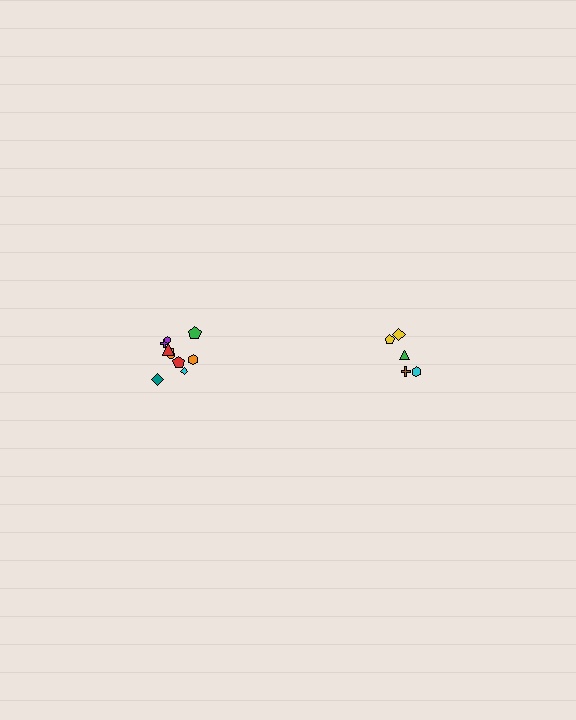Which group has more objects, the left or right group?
The left group.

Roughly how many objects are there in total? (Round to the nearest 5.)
Roughly 15 objects in total.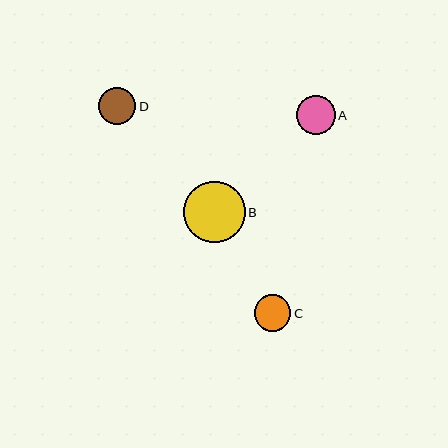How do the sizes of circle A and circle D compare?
Circle A and circle D are approximately the same size.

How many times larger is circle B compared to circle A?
Circle B is approximately 1.6 times the size of circle A.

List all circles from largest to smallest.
From largest to smallest: B, A, D, C.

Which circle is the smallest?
Circle C is the smallest with a size of approximately 37 pixels.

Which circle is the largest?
Circle B is the largest with a size of approximately 61 pixels.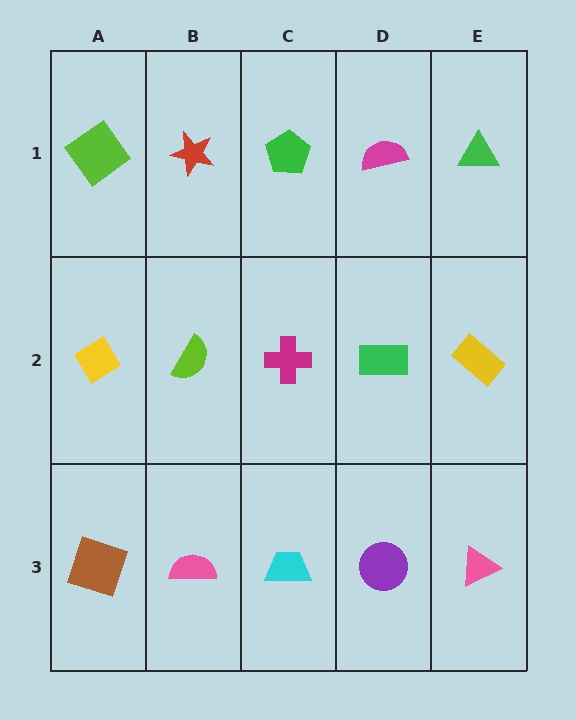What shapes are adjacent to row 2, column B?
A red star (row 1, column B), a pink semicircle (row 3, column B), a yellow diamond (row 2, column A), a magenta cross (row 2, column C).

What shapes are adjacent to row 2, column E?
A green triangle (row 1, column E), a pink triangle (row 3, column E), a green rectangle (row 2, column D).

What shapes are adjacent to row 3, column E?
A yellow rectangle (row 2, column E), a purple circle (row 3, column D).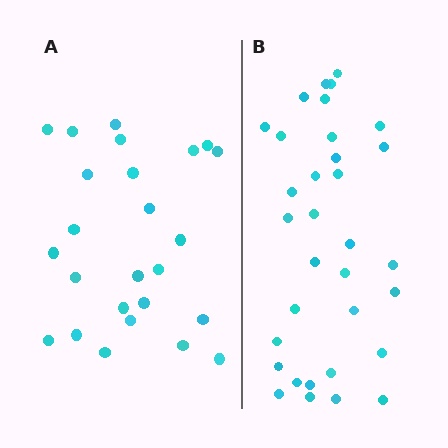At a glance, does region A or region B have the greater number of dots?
Region B (the right region) has more dots.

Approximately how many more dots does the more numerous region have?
Region B has roughly 8 or so more dots than region A.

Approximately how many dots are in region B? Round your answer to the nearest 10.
About 30 dots. (The exact count is 33, which rounds to 30.)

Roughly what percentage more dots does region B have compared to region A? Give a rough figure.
About 30% more.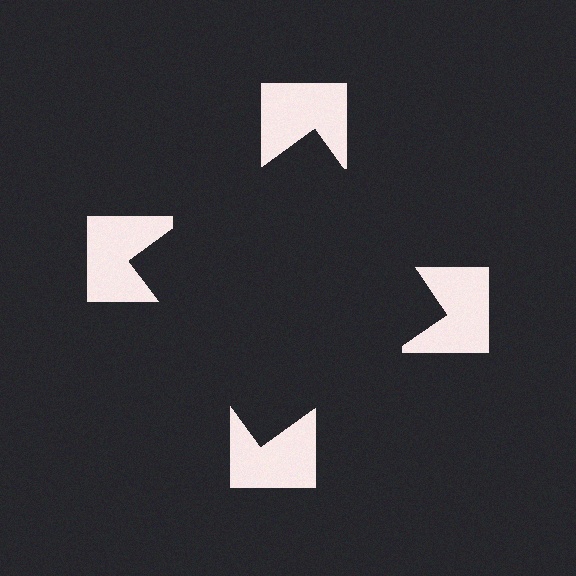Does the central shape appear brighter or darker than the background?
It typically appears slightly darker than the background, even though no actual brightness change is drawn.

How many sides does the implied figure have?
4 sides.